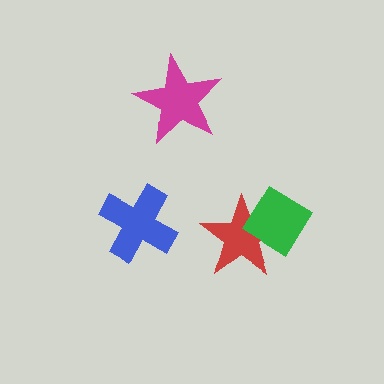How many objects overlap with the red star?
1 object overlaps with the red star.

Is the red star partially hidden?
Yes, it is partially covered by another shape.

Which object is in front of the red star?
The green diamond is in front of the red star.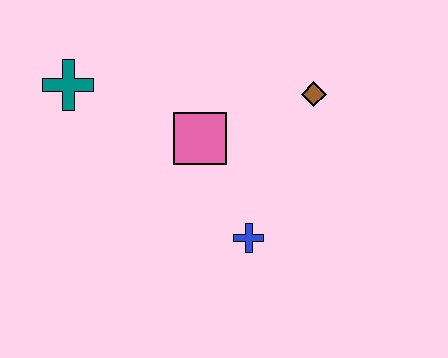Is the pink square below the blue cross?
No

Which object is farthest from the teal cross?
The brown diamond is farthest from the teal cross.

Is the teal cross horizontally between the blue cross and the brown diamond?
No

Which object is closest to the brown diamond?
The pink square is closest to the brown diamond.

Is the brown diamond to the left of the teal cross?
No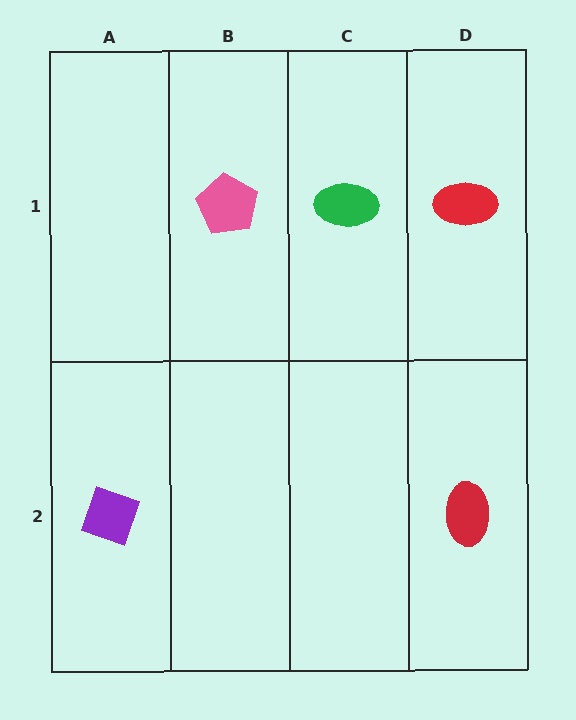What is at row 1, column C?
A green ellipse.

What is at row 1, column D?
A red ellipse.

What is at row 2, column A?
A purple diamond.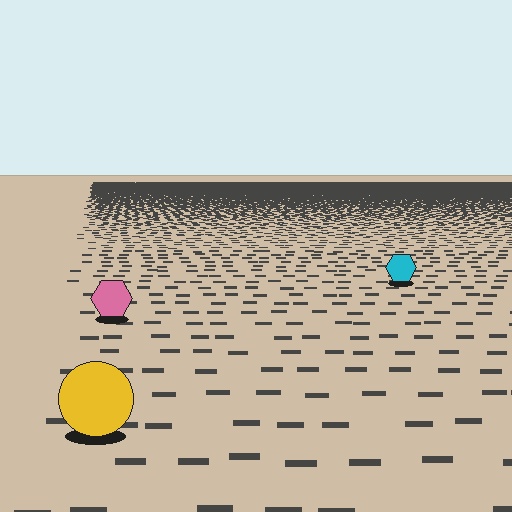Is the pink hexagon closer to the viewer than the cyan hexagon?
Yes. The pink hexagon is closer — you can tell from the texture gradient: the ground texture is coarser near it.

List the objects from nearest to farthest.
From nearest to farthest: the yellow circle, the pink hexagon, the cyan hexagon.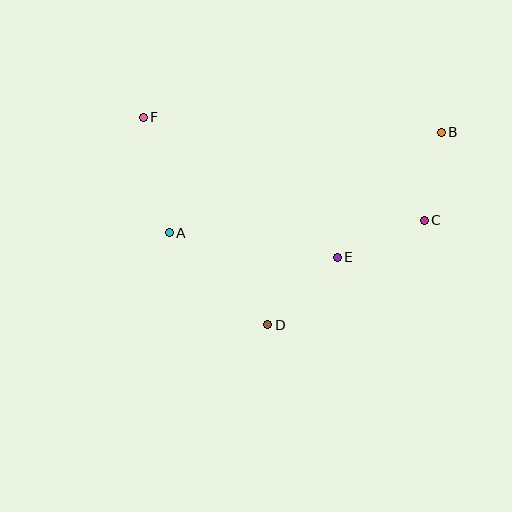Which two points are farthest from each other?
Points C and F are farthest from each other.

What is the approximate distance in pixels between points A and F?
The distance between A and F is approximately 119 pixels.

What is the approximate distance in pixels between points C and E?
The distance between C and E is approximately 94 pixels.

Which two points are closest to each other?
Points B and C are closest to each other.